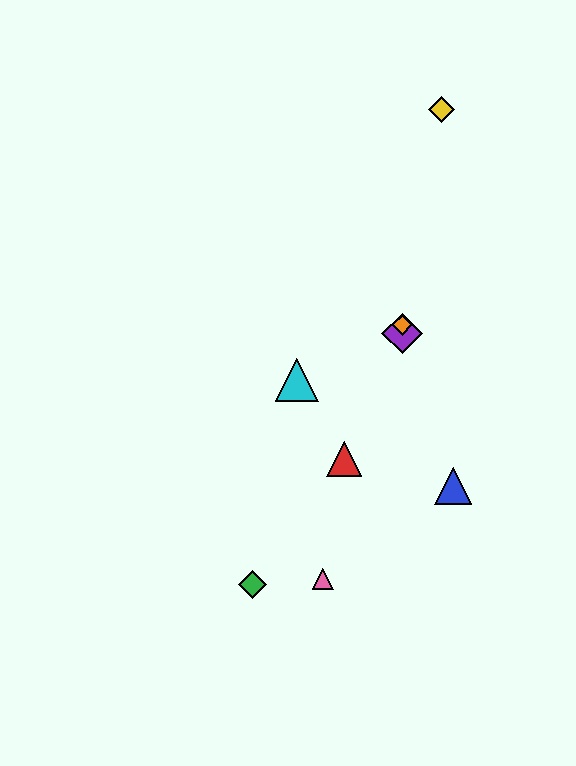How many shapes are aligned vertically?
2 shapes (the purple diamond, the orange diamond) are aligned vertically.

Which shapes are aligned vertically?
The purple diamond, the orange diamond are aligned vertically.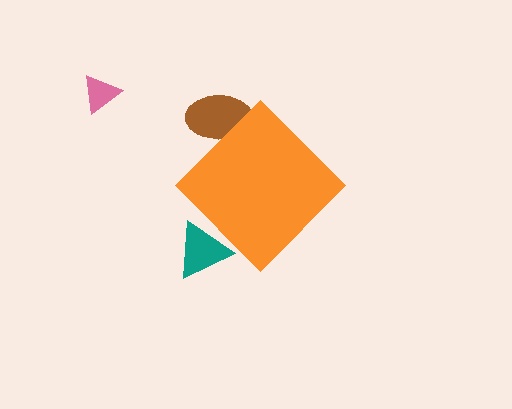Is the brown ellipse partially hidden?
Yes, the brown ellipse is partially hidden behind the orange diamond.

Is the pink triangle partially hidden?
No, the pink triangle is fully visible.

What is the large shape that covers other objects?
An orange diamond.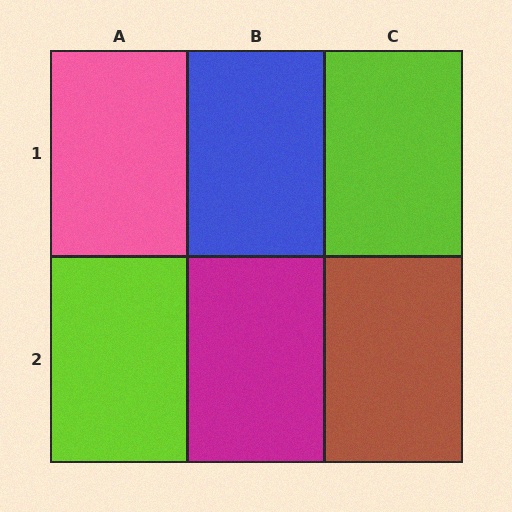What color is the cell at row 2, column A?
Lime.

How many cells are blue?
1 cell is blue.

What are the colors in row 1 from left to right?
Pink, blue, lime.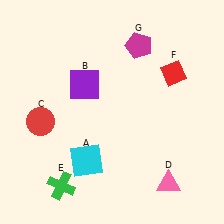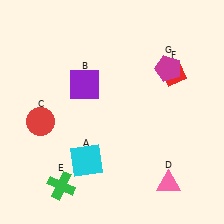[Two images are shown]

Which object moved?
The magenta pentagon (G) moved right.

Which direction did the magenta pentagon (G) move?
The magenta pentagon (G) moved right.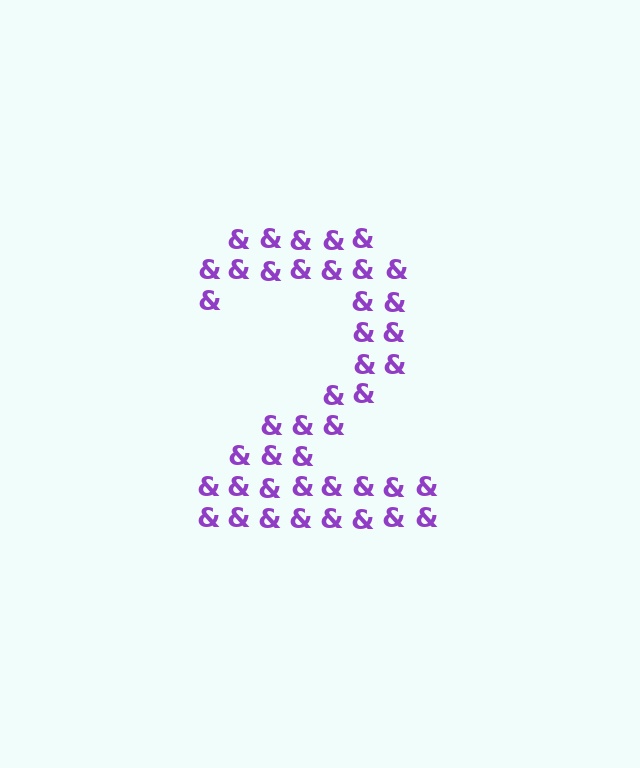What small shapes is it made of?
It is made of small ampersands.